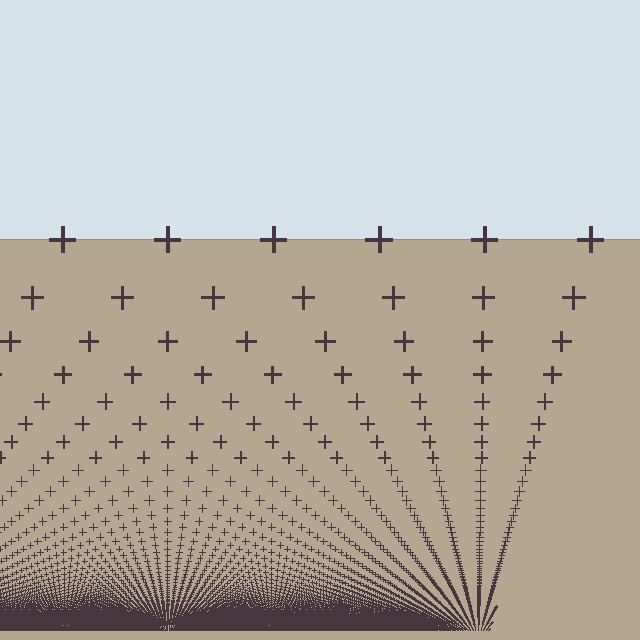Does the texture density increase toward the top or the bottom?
Density increases toward the bottom.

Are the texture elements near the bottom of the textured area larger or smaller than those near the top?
Smaller. The gradient is inverted — elements near the bottom are smaller and denser.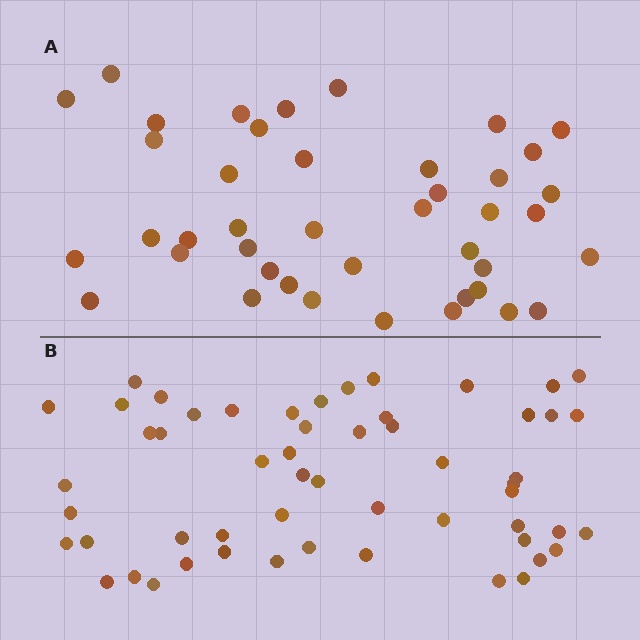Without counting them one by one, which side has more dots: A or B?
Region B (the bottom region) has more dots.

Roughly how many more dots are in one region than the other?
Region B has approximately 15 more dots than region A.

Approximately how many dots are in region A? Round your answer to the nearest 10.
About 40 dots. (The exact count is 42, which rounds to 40.)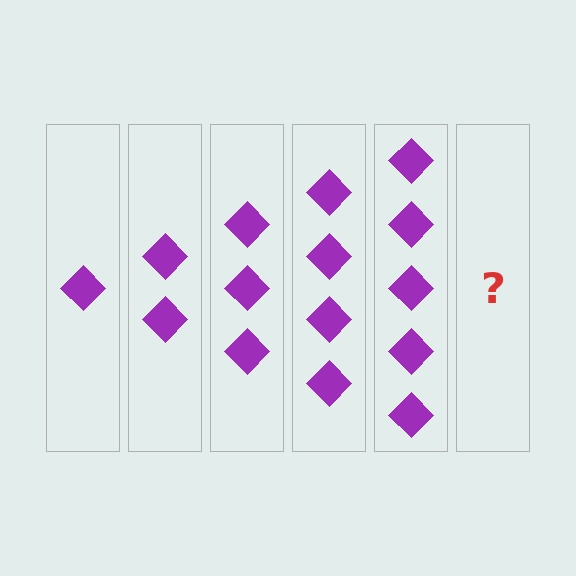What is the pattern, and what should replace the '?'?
The pattern is that each step adds one more diamond. The '?' should be 6 diamonds.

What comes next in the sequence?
The next element should be 6 diamonds.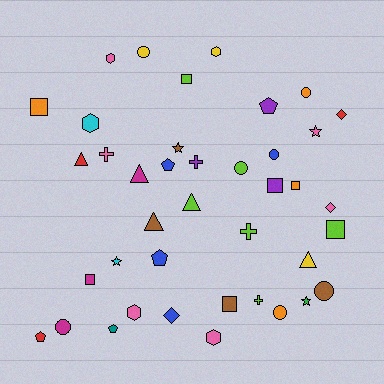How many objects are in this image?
There are 40 objects.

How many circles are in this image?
There are 7 circles.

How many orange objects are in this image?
There are 4 orange objects.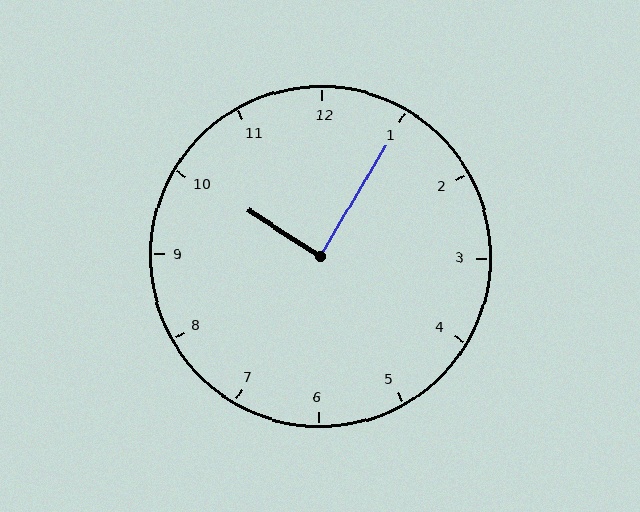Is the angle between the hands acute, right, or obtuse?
It is right.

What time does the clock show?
10:05.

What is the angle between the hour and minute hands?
Approximately 88 degrees.